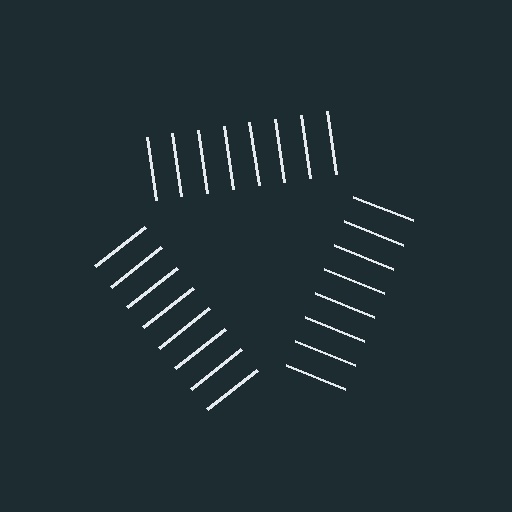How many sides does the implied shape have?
3 sides — the line-ends trace a triangle.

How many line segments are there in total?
24 — 8 along each of the 3 edges.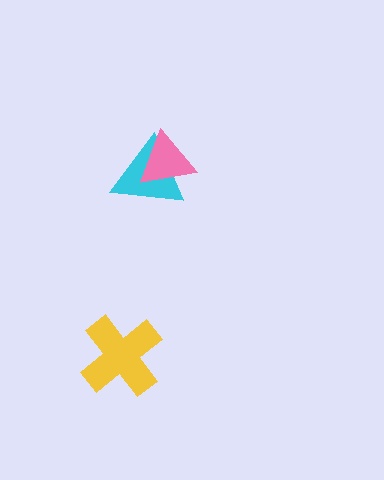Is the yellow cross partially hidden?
No, no other shape covers it.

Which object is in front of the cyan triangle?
The pink triangle is in front of the cyan triangle.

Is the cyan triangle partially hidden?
Yes, it is partially covered by another shape.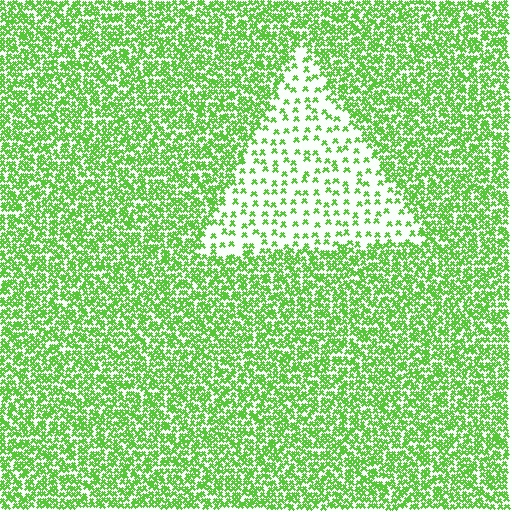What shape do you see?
I see a triangle.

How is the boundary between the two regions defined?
The boundary is defined by a change in element density (approximately 3.1x ratio). All elements are the same color, size, and shape.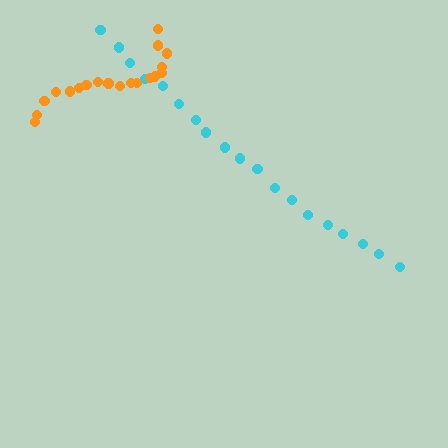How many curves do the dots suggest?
There are 2 distinct paths.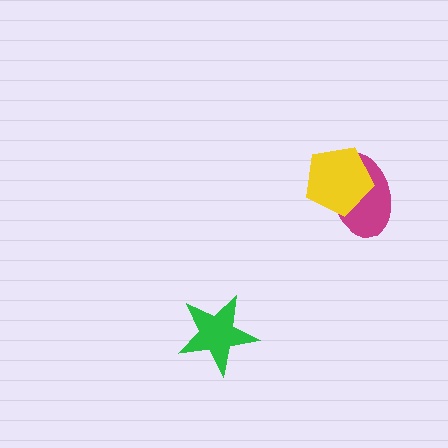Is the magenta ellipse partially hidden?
Yes, it is partially covered by another shape.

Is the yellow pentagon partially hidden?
No, no other shape covers it.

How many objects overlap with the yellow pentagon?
1 object overlaps with the yellow pentagon.